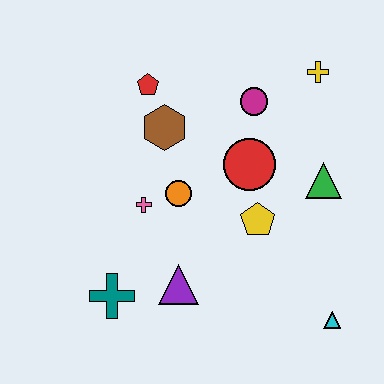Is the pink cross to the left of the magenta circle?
Yes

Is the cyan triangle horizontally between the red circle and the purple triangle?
No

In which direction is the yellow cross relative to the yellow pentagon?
The yellow cross is above the yellow pentagon.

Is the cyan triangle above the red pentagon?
No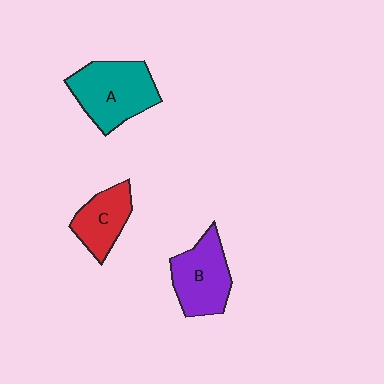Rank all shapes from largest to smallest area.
From largest to smallest: A (teal), B (purple), C (red).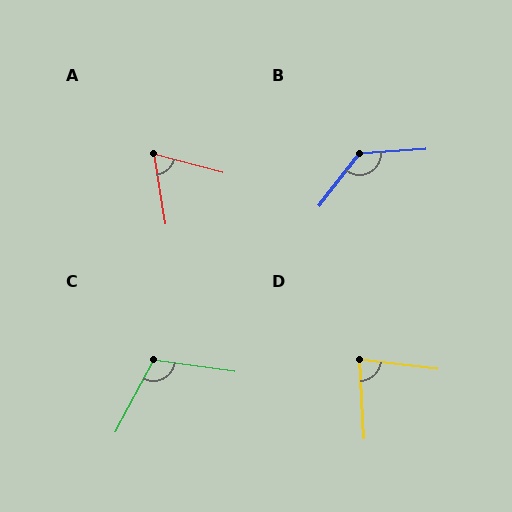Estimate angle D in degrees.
Approximately 80 degrees.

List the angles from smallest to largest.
A (66°), D (80°), C (110°), B (132°).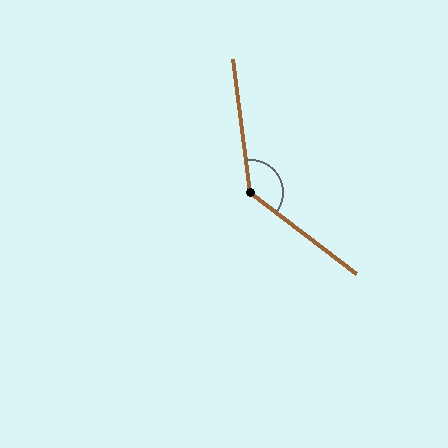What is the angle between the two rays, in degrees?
Approximately 135 degrees.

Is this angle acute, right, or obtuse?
It is obtuse.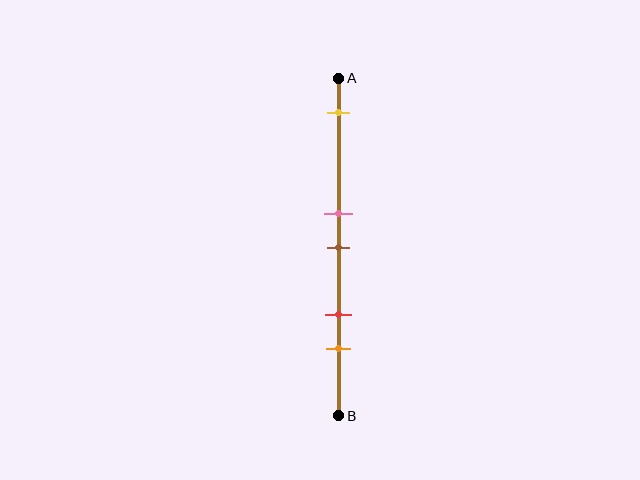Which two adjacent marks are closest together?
The pink and brown marks are the closest adjacent pair.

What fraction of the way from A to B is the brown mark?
The brown mark is approximately 50% (0.5) of the way from A to B.